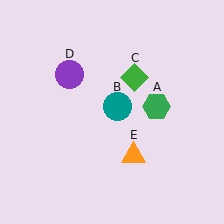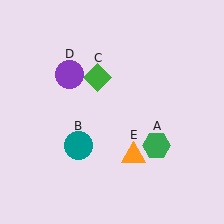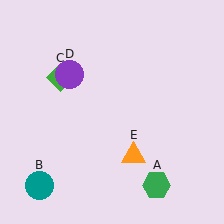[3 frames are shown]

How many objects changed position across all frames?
3 objects changed position: green hexagon (object A), teal circle (object B), green diamond (object C).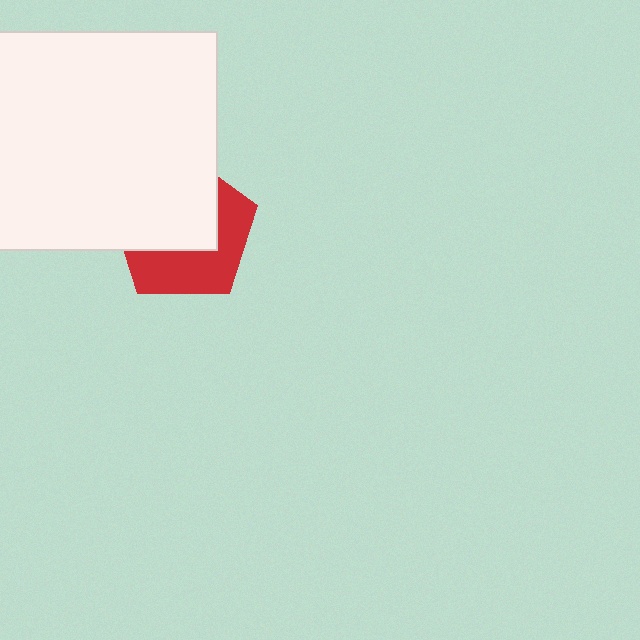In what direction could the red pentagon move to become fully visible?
The red pentagon could move toward the lower-right. That would shift it out from behind the white square entirely.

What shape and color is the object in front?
The object in front is a white square.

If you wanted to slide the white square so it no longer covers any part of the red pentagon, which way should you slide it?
Slide it toward the upper-left — that is the most direct way to separate the two shapes.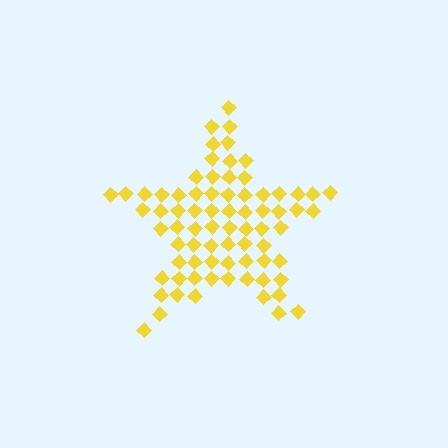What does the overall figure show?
The overall figure shows a star.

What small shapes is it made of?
It is made of small diamonds.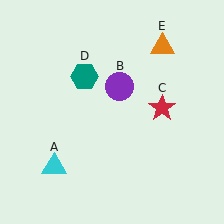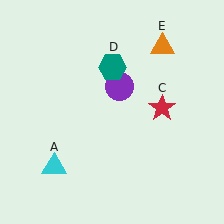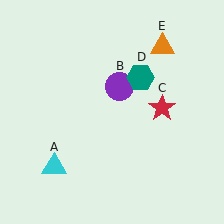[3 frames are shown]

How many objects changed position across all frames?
1 object changed position: teal hexagon (object D).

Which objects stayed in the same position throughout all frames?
Cyan triangle (object A) and purple circle (object B) and red star (object C) and orange triangle (object E) remained stationary.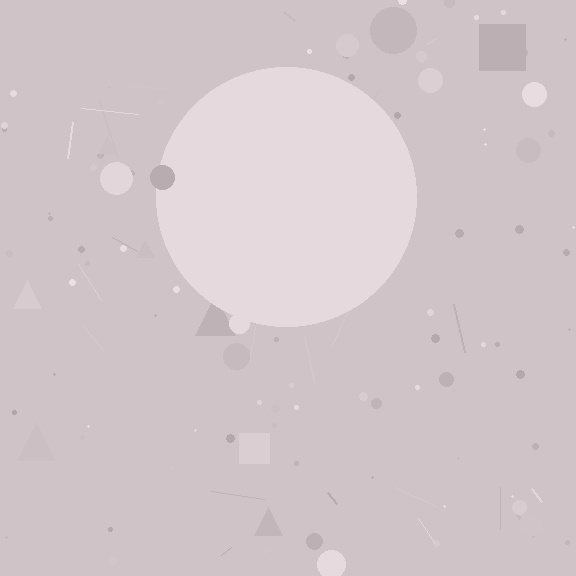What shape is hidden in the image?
A circle is hidden in the image.